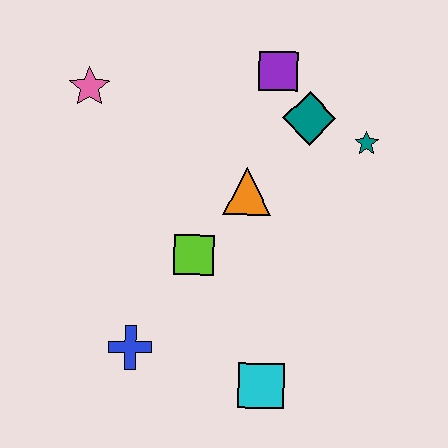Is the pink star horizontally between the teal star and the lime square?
No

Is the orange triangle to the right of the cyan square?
No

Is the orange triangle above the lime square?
Yes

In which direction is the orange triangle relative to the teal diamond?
The orange triangle is below the teal diamond.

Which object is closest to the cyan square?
The blue cross is closest to the cyan square.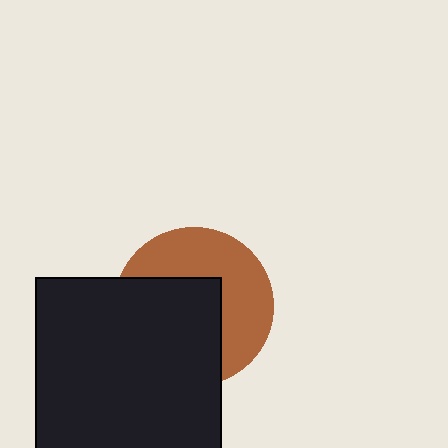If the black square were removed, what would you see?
You would see the complete brown circle.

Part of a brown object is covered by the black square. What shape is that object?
It is a circle.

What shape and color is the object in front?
The object in front is a black square.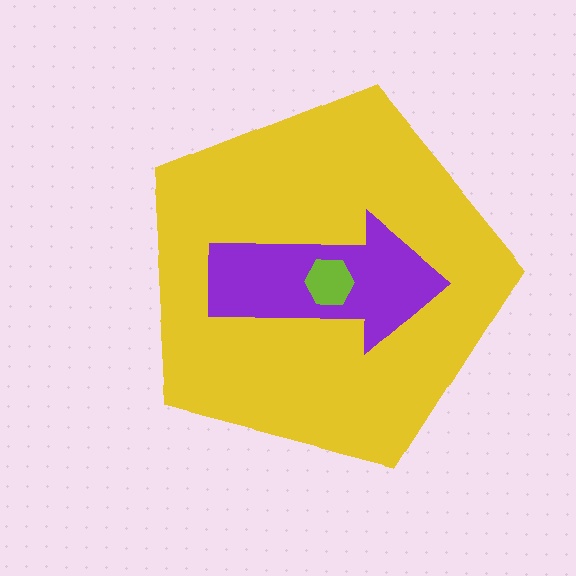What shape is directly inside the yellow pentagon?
The purple arrow.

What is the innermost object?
The lime hexagon.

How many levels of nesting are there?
3.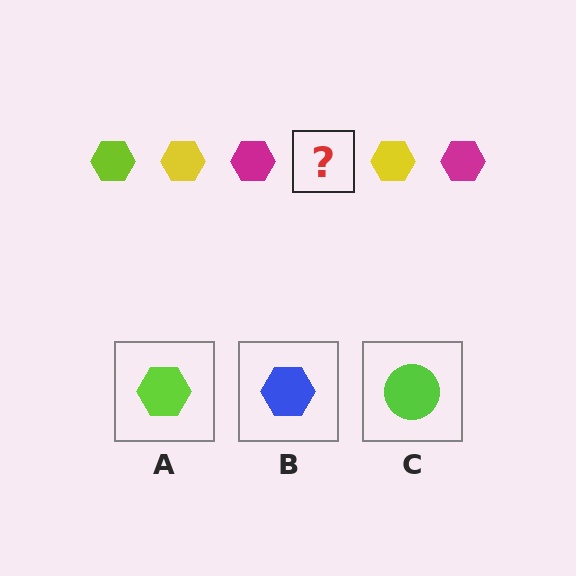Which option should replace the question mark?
Option A.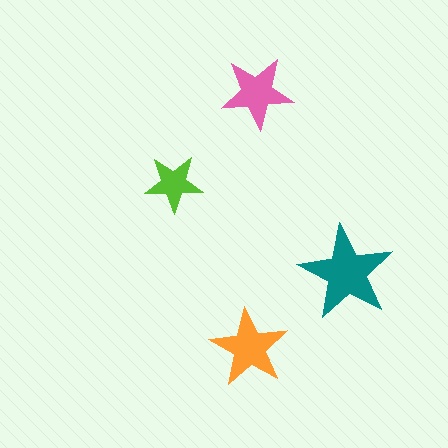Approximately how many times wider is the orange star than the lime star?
About 1.5 times wider.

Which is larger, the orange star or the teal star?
The teal one.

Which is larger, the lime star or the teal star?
The teal one.